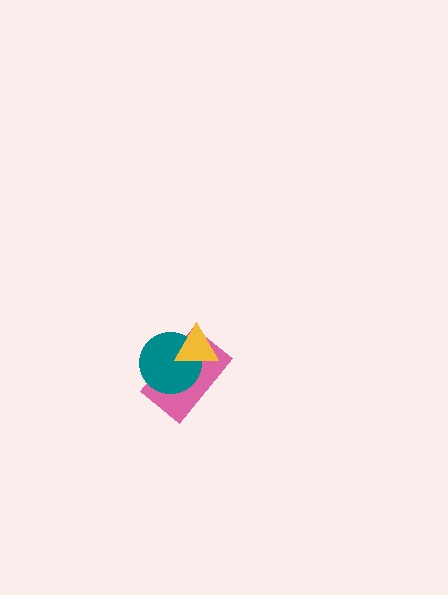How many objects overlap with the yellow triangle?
2 objects overlap with the yellow triangle.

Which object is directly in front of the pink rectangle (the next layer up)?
The teal circle is directly in front of the pink rectangle.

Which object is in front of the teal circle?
The yellow triangle is in front of the teal circle.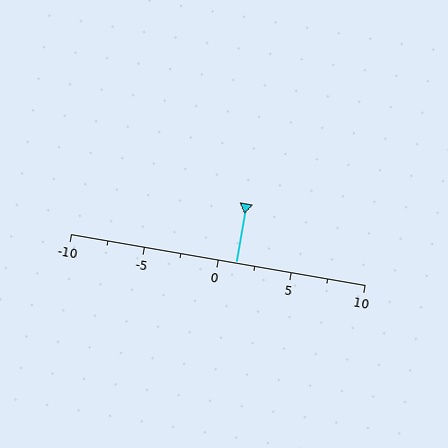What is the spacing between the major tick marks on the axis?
The major ticks are spaced 5 apart.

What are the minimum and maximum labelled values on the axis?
The axis runs from -10 to 10.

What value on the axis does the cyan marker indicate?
The marker indicates approximately 1.2.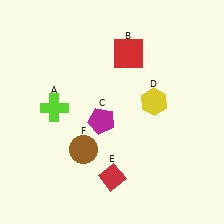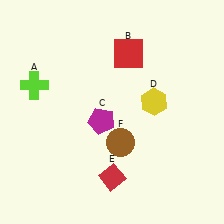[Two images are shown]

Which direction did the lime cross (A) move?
The lime cross (A) moved up.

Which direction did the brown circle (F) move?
The brown circle (F) moved right.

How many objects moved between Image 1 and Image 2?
2 objects moved between the two images.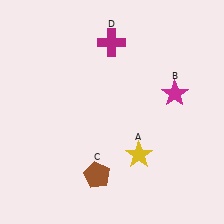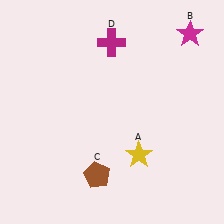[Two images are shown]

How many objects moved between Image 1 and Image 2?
1 object moved between the two images.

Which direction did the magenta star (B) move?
The magenta star (B) moved up.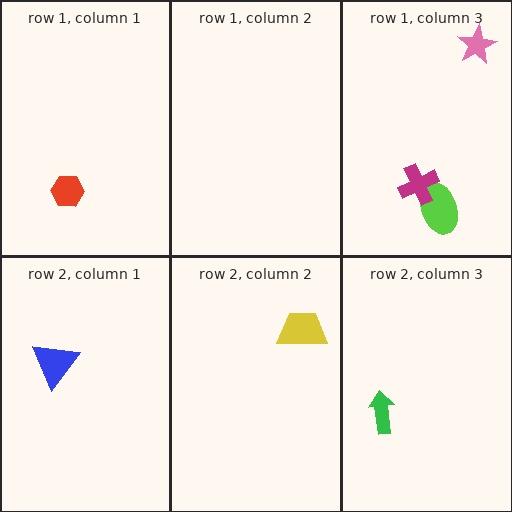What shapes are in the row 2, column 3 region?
The green arrow.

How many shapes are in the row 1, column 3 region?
3.